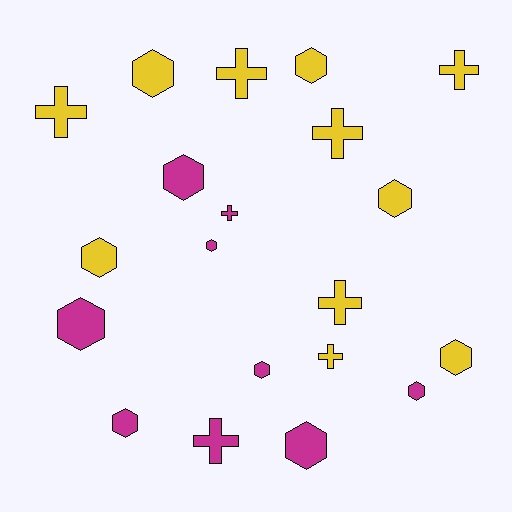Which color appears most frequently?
Yellow, with 11 objects.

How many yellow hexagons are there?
There are 5 yellow hexagons.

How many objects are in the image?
There are 20 objects.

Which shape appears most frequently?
Hexagon, with 12 objects.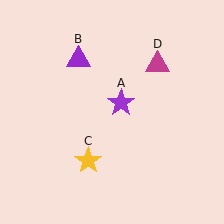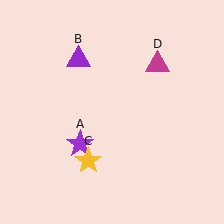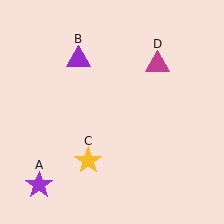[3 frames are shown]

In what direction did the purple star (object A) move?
The purple star (object A) moved down and to the left.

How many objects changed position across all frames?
1 object changed position: purple star (object A).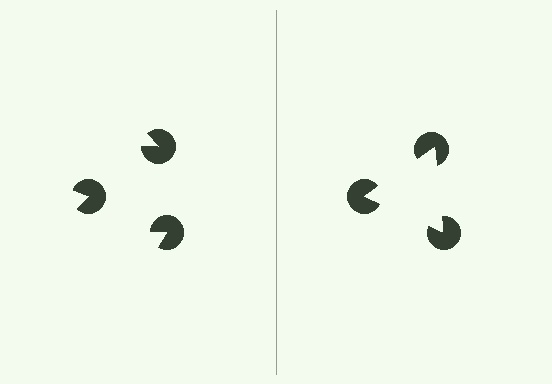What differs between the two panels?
The pac-man discs are positioned identically on both sides; only the wedge orientations differ. On the right they align to a triangle; on the left they are misaligned.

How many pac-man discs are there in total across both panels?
6 — 3 on each side.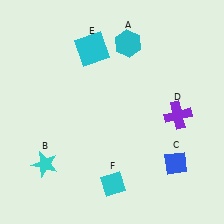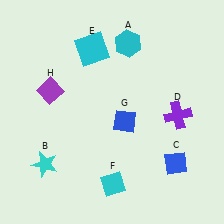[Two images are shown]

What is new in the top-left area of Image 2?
A purple diamond (H) was added in the top-left area of Image 2.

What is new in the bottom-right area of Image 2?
A blue diamond (G) was added in the bottom-right area of Image 2.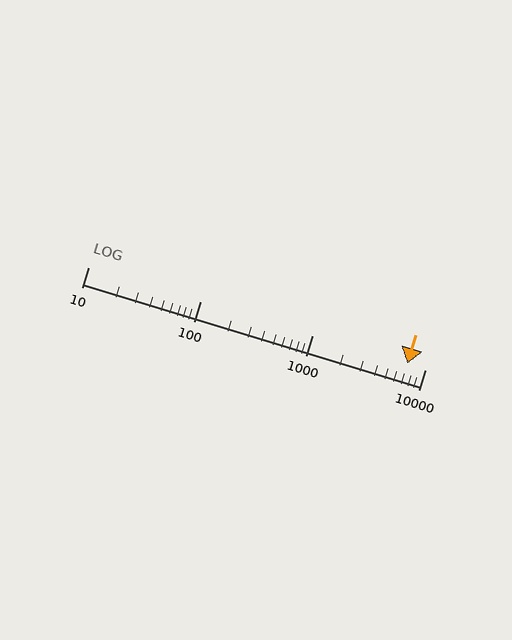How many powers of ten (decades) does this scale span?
The scale spans 3 decades, from 10 to 10000.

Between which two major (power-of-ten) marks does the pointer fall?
The pointer is between 1000 and 10000.